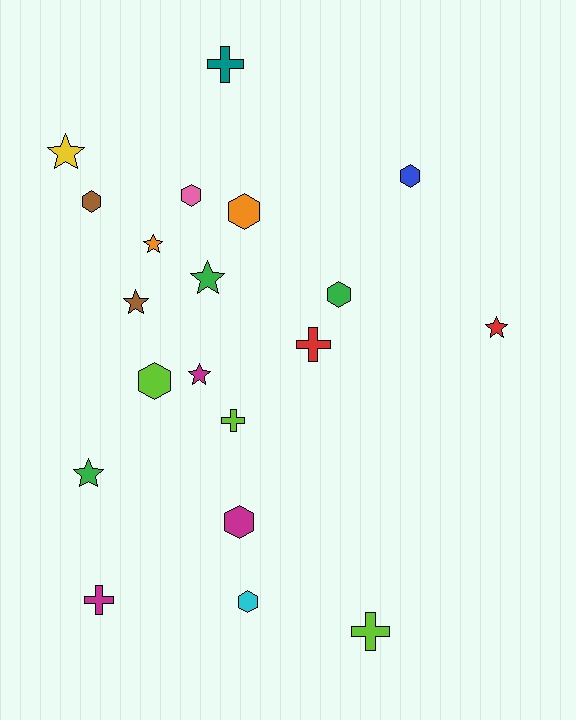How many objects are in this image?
There are 20 objects.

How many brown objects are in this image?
There are 2 brown objects.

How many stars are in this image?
There are 7 stars.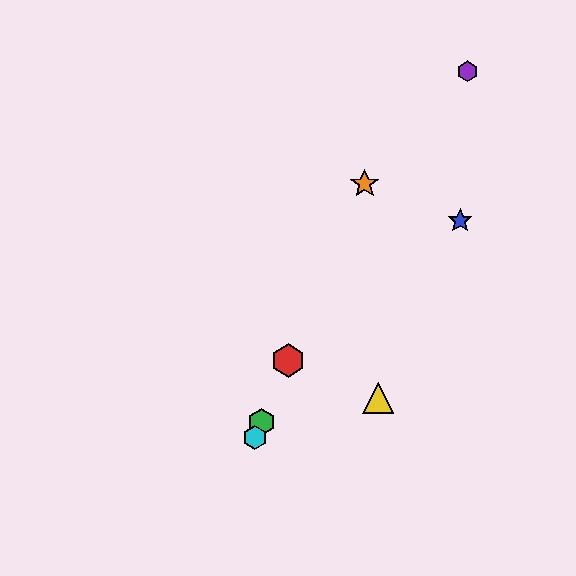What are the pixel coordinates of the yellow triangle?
The yellow triangle is at (378, 398).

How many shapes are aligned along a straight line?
4 shapes (the red hexagon, the green hexagon, the orange star, the cyan hexagon) are aligned along a straight line.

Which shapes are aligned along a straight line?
The red hexagon, the green hexagon, the orange star, the cyan hexagon are aligned along a straight line.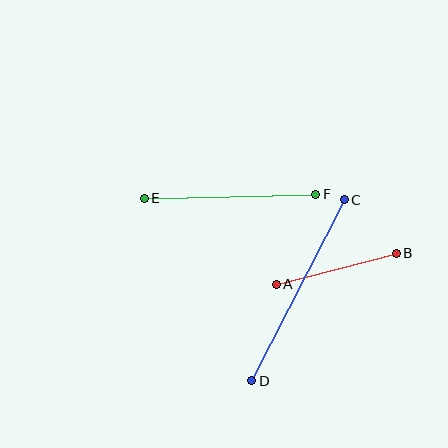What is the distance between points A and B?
The distance is approximately 124 pixels.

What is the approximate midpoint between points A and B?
The midpoint is at approximately (336, 269) pixels.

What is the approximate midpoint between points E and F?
The midpoint is at approximately (230, 196) pixels.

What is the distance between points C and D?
The distance is approximately 203 pixels.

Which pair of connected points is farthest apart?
Points C and D are farthest apart.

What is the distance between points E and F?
The distance is approximately 171 pixels.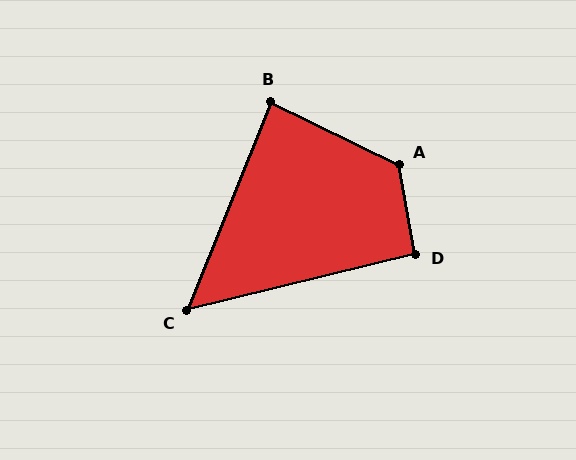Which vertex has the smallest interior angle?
C, at approximately 54 degrees.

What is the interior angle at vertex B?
Approximately 86 degrees (approximately right).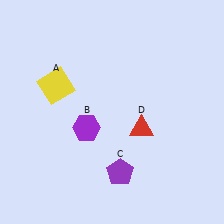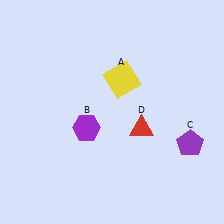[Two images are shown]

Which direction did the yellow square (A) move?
The yellow square (A) moved right.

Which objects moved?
The objects that moved are: the yellow square (A), the purple pentagon (C).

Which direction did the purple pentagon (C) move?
The purple pentagon (C) moved right.